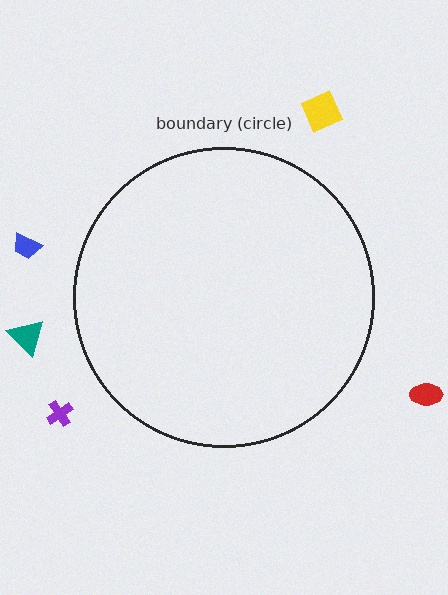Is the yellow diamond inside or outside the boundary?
Outside.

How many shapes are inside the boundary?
0 inside, 5 outside.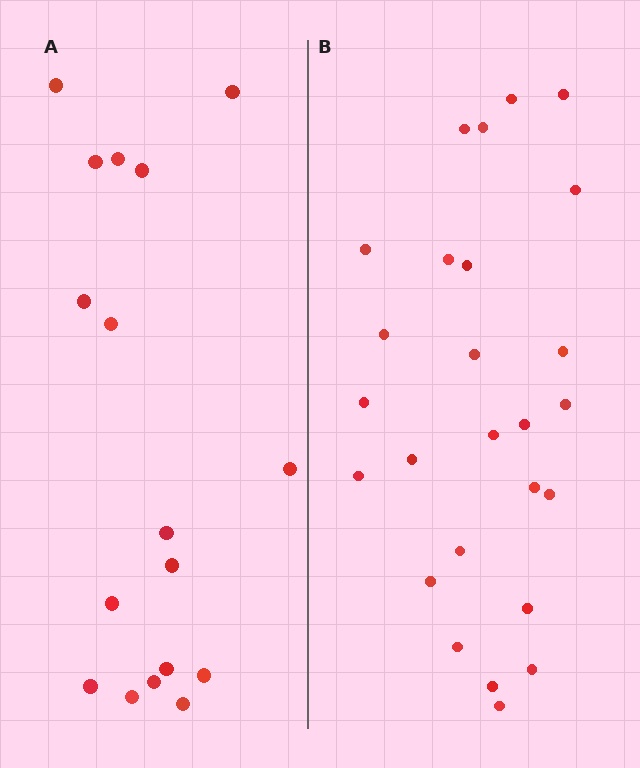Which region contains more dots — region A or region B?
Region B (the right region) has more dots.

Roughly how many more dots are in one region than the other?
Region B has roughly 8 or so more dots than region A.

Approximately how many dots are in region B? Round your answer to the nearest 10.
About 30 dots. (The exact count is 26, which rounds to 30.)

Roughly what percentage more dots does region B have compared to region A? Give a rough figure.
About 55% more.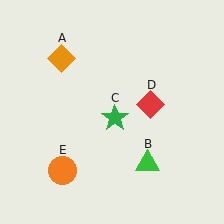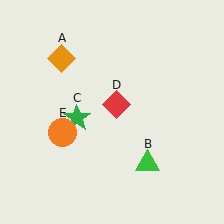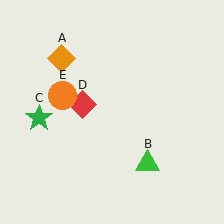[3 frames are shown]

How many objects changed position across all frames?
3 objects changed position: green star (object C), red diamond (object D), orange circle (object E).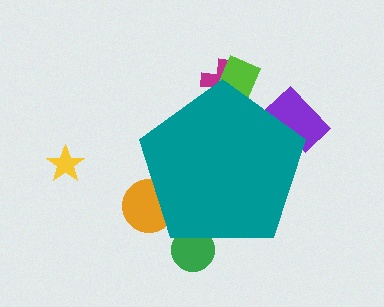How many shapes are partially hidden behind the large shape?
5 shapes are partially hidden.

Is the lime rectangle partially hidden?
Yes, the lime rectangle is partially hidden behind the teal pentagon.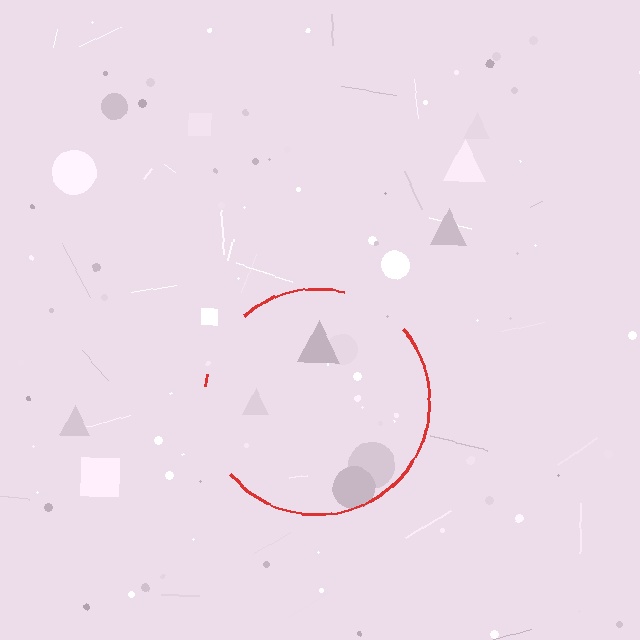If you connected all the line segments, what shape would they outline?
They would outline a circle.